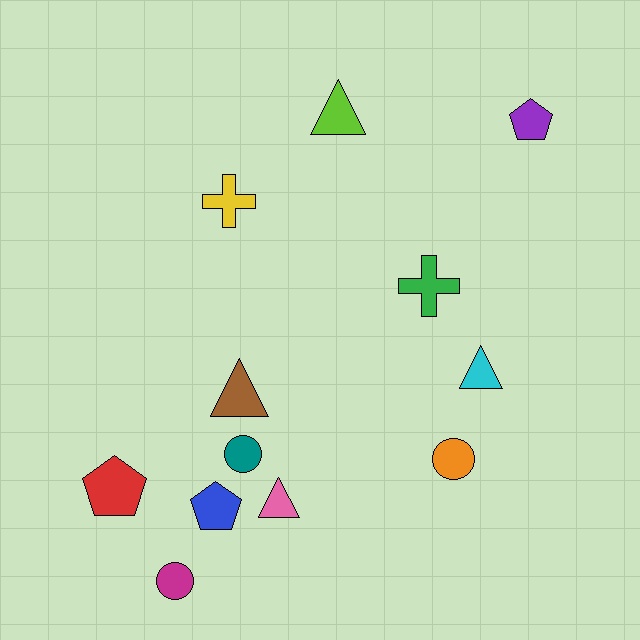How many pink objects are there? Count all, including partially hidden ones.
There is 1 pink object.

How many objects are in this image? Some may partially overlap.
There are 12 objects.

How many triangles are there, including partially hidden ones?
There are 4 triangles.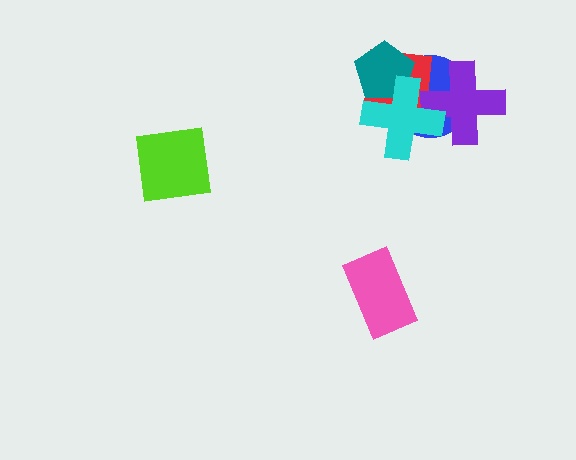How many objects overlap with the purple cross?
3 objects overlap with the purple cross.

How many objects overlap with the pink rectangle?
0 objects overlap with the pink rectangle.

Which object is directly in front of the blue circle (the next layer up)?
The red square is directly in front of the blue circle.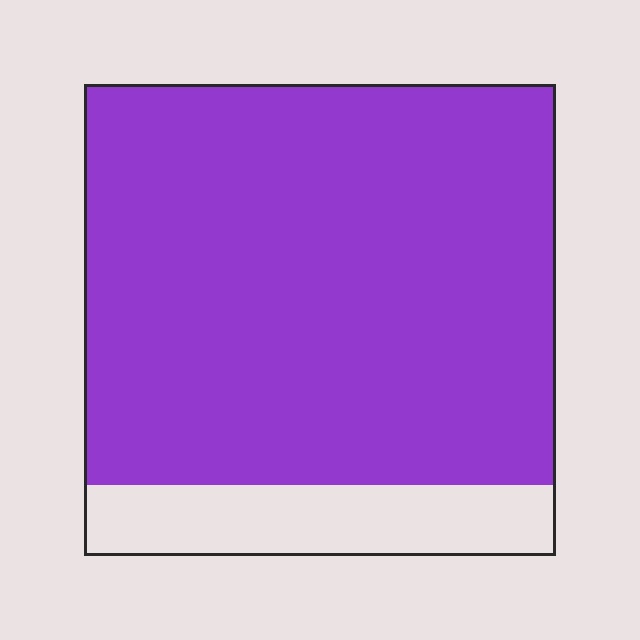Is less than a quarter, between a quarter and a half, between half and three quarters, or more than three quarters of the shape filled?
More than three quarters.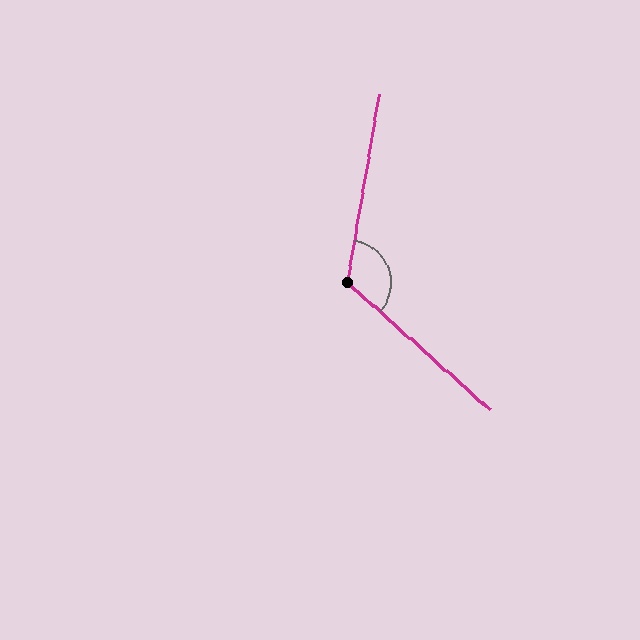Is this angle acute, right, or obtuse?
It is obtuse.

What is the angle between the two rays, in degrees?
Approximately 122 degrees.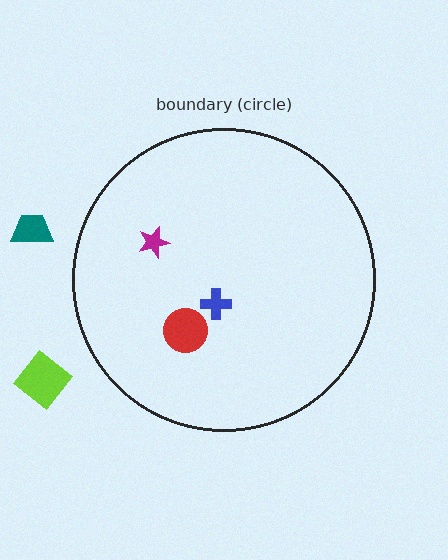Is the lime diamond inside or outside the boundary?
Outside.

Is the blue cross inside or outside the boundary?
Inside.